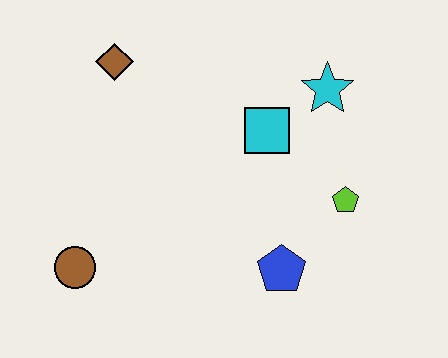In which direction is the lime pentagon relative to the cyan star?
The lime pentagon is below the cyan star.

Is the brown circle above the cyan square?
No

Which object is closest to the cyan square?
The cyan star is closest to the cyan square.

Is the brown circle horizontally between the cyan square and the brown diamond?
No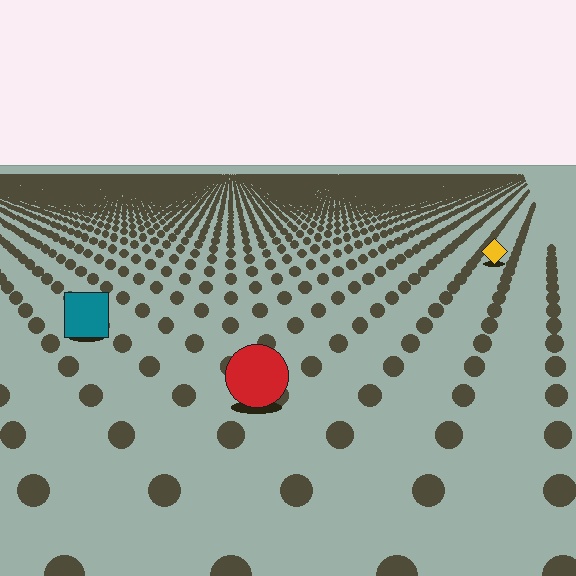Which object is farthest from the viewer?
The yellow diamond is farthest from the viewer. It appears smaller and the ground texture around it is denser.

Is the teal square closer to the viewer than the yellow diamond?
Yes. The teal square is closer — you can tell from the texture gradient: the ground texture is coarser near it.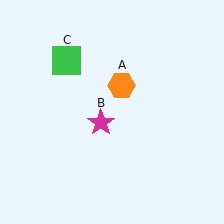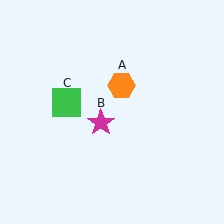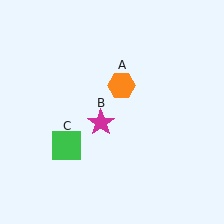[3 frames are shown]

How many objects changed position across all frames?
1 object changed position: green square (object C).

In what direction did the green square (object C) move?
The green square (object C) moved down.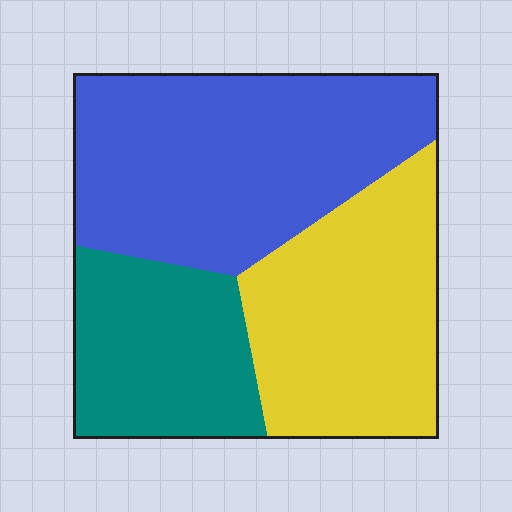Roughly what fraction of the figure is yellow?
Yellow covers roughly 35% of the figure.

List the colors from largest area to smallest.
From largest to smallest: blue, yellow, teal.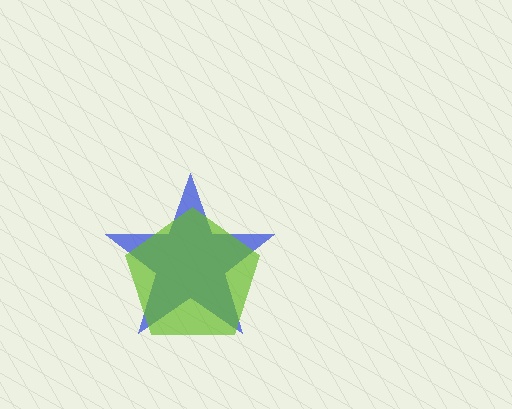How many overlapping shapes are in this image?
There are 2 overlapping shapes in the image.